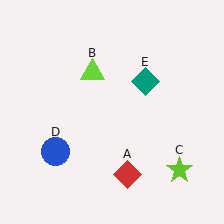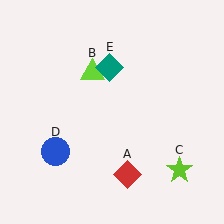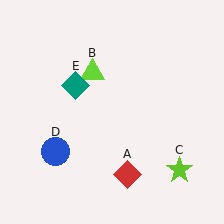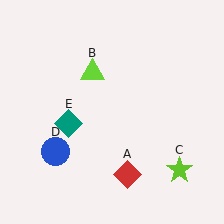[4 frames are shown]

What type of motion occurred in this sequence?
The teal diamond (object E) rotated counterclockwise around the center of the scene.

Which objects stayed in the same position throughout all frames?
Red diamond (object A) and lime triangle (object B) and lime star (object C) and blue circle (object D) remained stationary.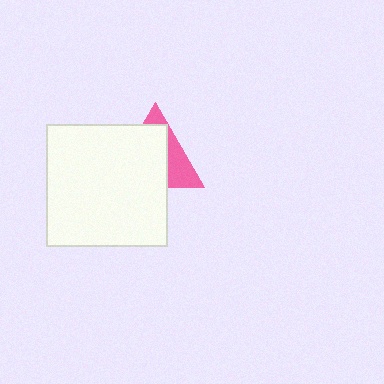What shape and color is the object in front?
The object in front is a white square.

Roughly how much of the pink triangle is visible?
A small part of it is visible (roughly 35%).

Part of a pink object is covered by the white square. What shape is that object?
It is a triangle.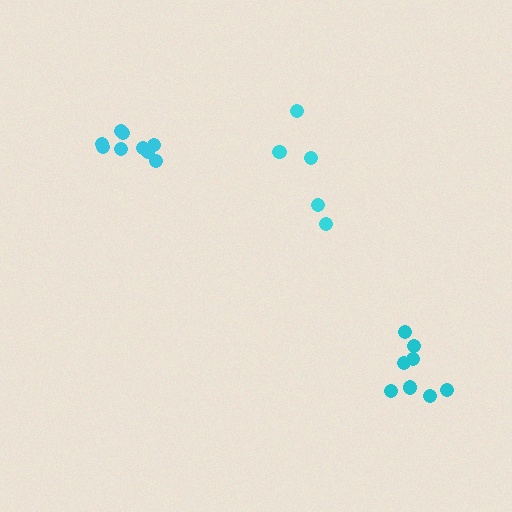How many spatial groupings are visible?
There are 3 spatial groupings.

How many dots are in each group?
Group 1: 8 dots, Group 2: 9 dots, Group 3: 5 dots (22 total).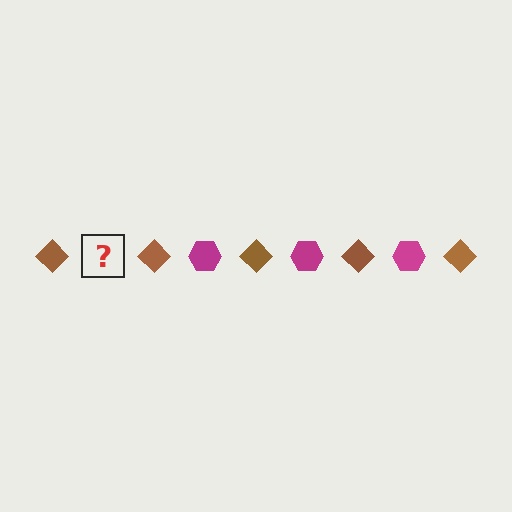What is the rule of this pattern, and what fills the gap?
The rule is that the pattern alternates between brown diamond and magenta hexagon. The gap should be filled with a magenta hexagon.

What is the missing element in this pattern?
The missing element is a magenta hexagon.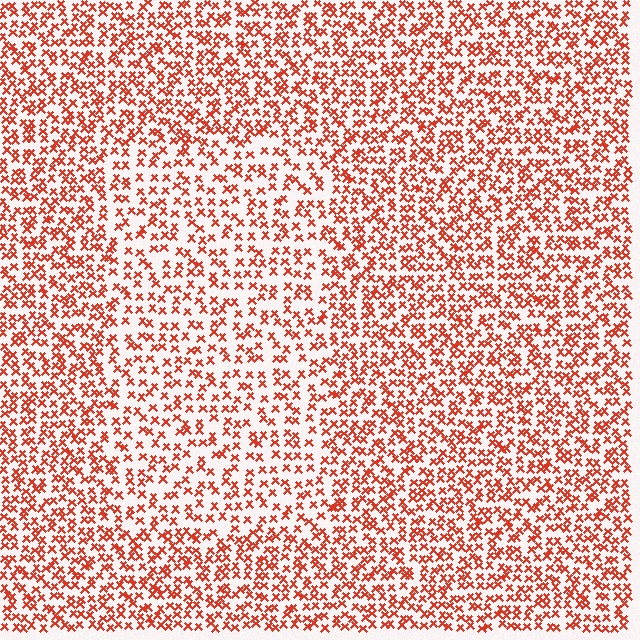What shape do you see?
I see a rectangle.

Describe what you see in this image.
The image contains small red elements arranged at two different densities. A rectangle-shaped region is visible where the elements are less densely packed than the surrounding area.